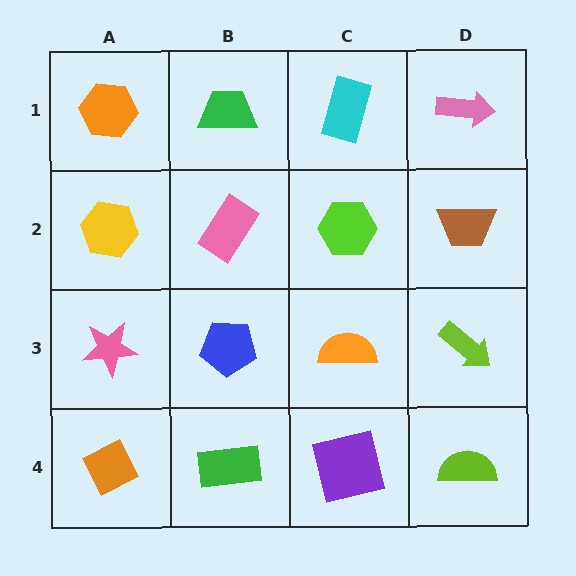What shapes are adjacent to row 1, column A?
A yellow hexagon (row 2, column A), a green trapezoid (row 1, column B).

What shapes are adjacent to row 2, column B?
A green trapezoid (row 1, column B), a blue pentagon (row 3, column B), a yellow hexagon (row 2, column A), a lime hexagon (row 2, column C).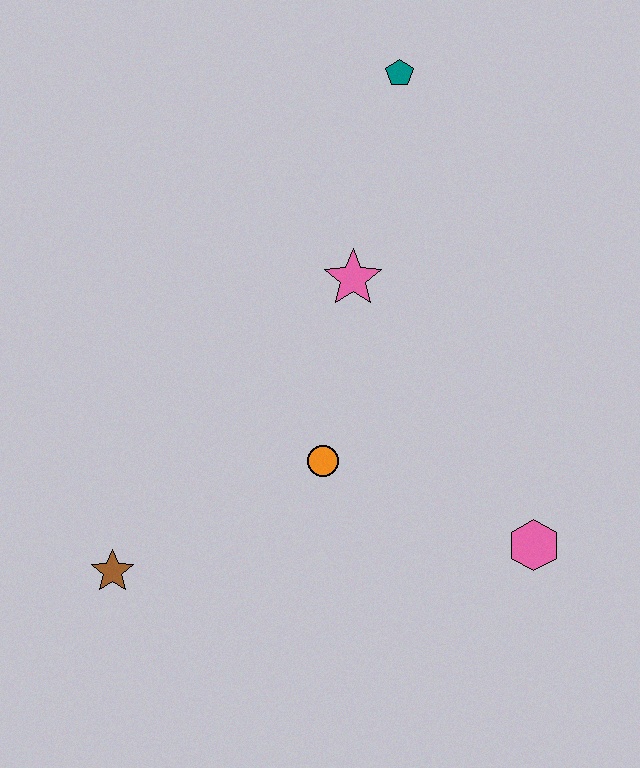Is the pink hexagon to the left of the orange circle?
No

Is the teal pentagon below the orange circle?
No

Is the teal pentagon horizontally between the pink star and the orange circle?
No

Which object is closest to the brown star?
The orange circle is closest to the brown star.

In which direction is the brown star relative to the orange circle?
The brown star is to the left of the orange circle.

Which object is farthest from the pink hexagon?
The teal pentagon is farthest from the pink hexagon.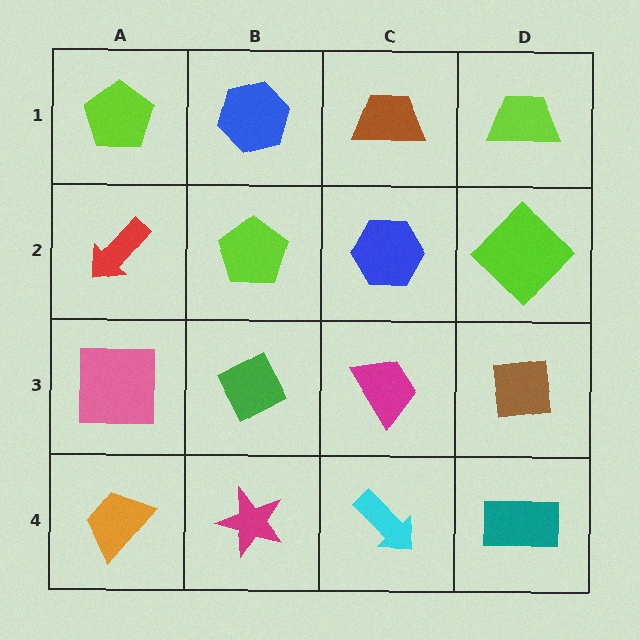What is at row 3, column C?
A magenta trapezoid.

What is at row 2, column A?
A red arrow.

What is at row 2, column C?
A blue hexagon.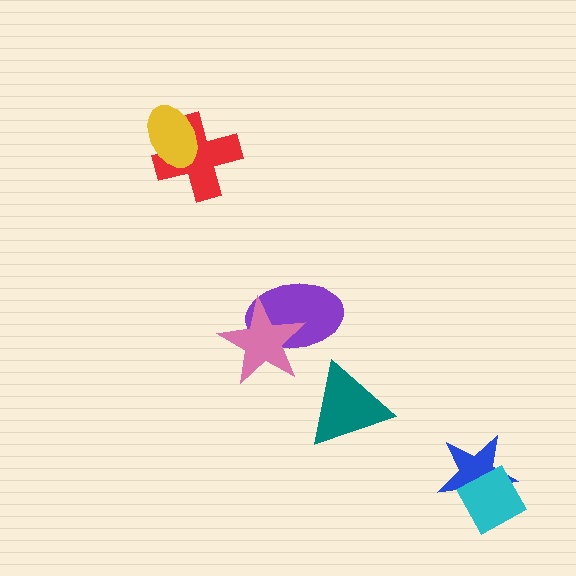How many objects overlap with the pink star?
1 object overlaps with the pink star.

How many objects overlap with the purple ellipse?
1 object overlaps with the purple ellipse.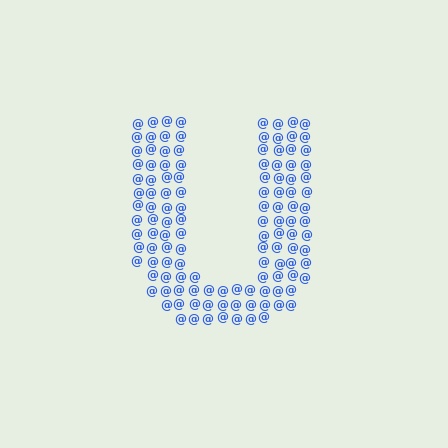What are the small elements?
The small elements are at signs.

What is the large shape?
The large shape is the letter U.